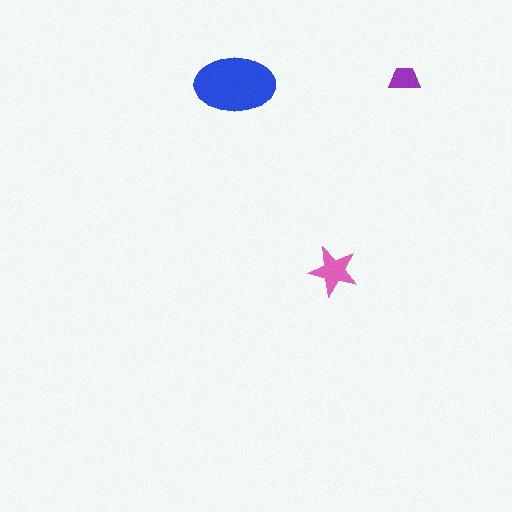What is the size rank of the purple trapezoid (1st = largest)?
3rd.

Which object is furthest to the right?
The purple trapezoid is rightmost.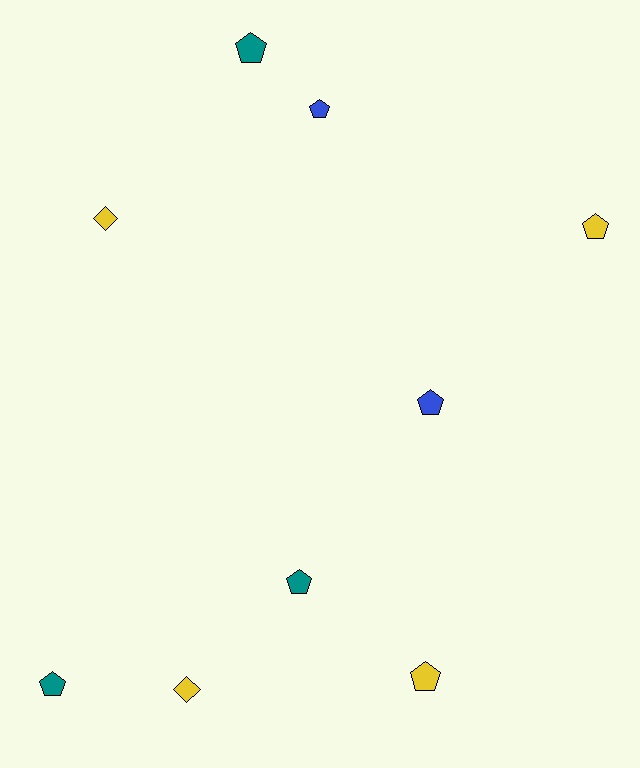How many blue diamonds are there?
There are no blue diamonds.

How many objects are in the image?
There are 9 objects.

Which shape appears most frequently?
Pentagon, with 7 objects.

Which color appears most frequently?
Yellow, with 4 objects.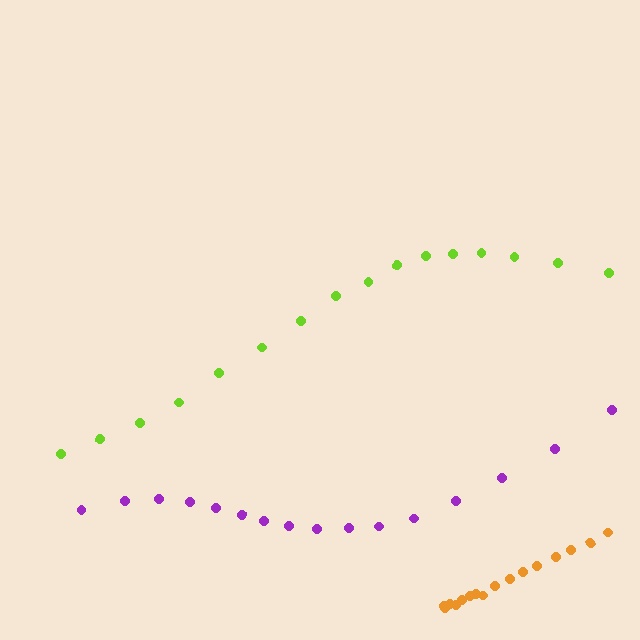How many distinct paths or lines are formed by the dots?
There are 3 distinct paths.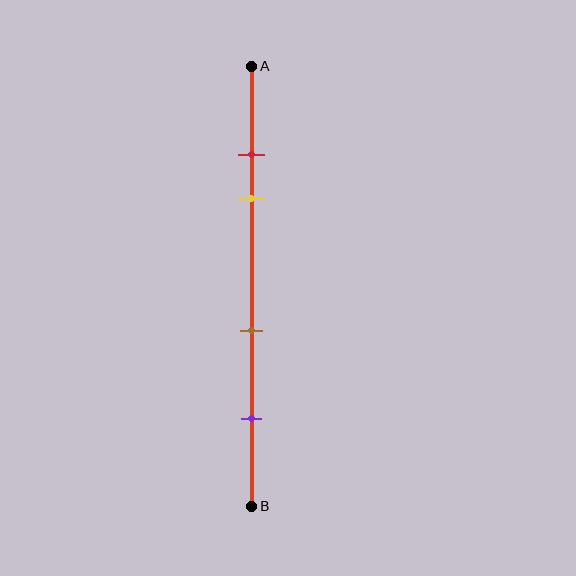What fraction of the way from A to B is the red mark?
The red mark is approximately 20% (0.2) of the way from A to B.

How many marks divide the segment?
There are 4 marks dividing the segment.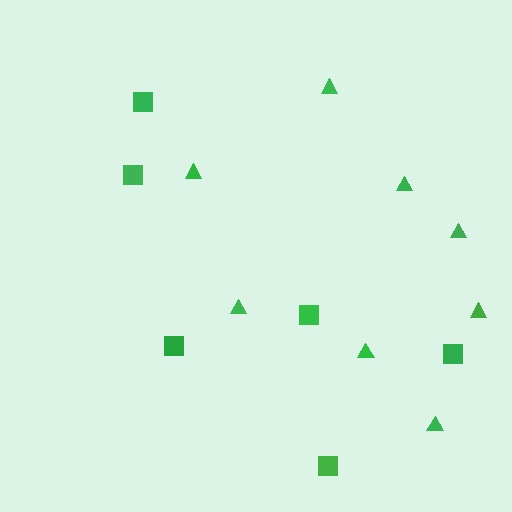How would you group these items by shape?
There are 2 groups: one group of triangles (8) and one group of squares (6).